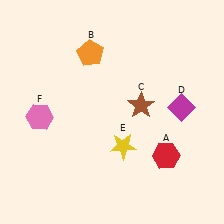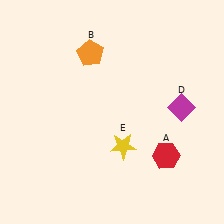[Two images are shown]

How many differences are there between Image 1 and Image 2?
There are 2 differences between the two images.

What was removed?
The brown star (C), the pink hexagon (F) were removed in Image 2.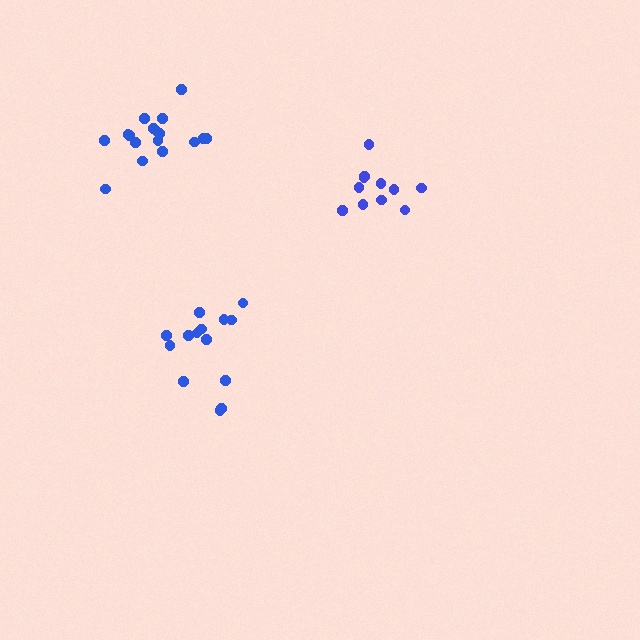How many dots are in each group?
Group 1: 11 dots, Group 2: 14 dots, Group 3: 17 dots (42 total).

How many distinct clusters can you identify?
There are 3 distinct clusters.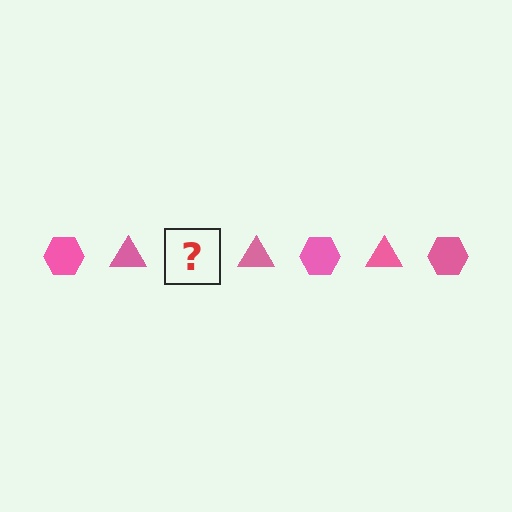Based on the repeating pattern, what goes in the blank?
The blank should be a pink hexagon.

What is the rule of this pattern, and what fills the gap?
The rule is that the pattern cycles through hexagon, triangle shapes in pink. The gap should be filled with a pink hexagon.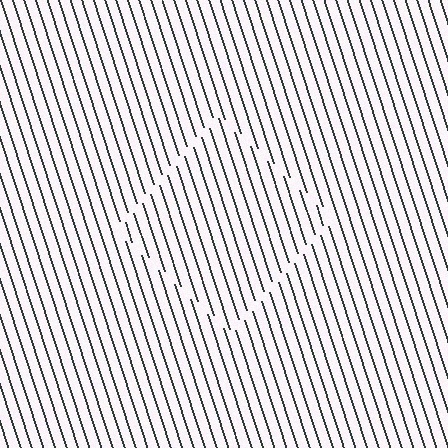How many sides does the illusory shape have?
4 sides — the line-ends trace a square.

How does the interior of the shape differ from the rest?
The interior of the shape contains the same grating, shifted by half a period — the contour is defined by the phase discontinuity where line-ends from the inner and outer gratings abut.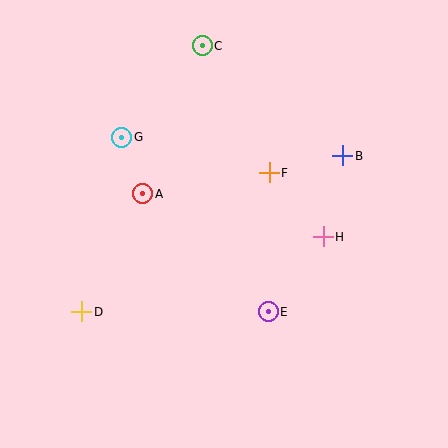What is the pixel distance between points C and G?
The distance between C and G is 122 pixels.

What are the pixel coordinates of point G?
Point G is at (122, 137).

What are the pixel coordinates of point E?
Point E is at (268, 312).